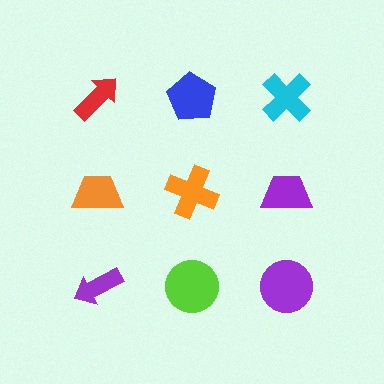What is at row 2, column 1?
An orange trapezoid.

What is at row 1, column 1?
A red arrow.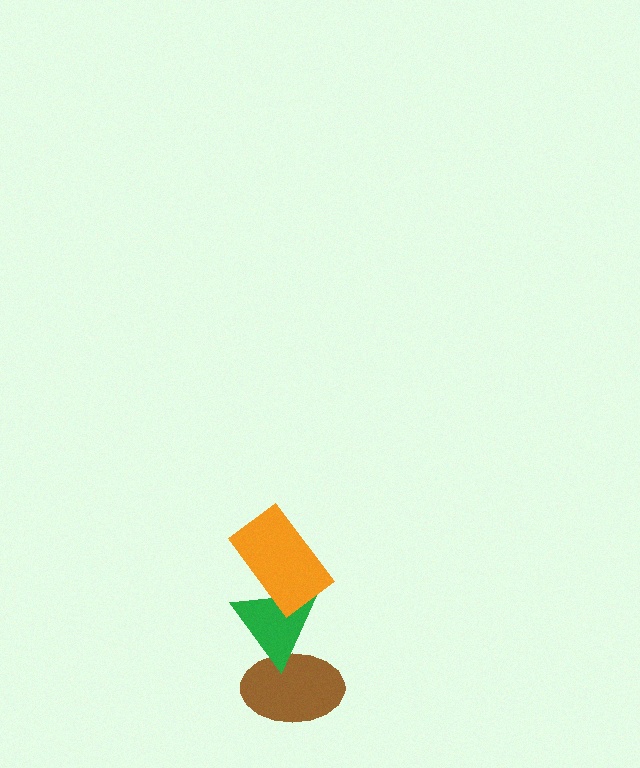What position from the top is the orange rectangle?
The orange rectangle is 1st from the top.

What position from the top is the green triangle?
The green triangle is 2nd from the top.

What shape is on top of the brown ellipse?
The green triangle is on top of the brown ellipse.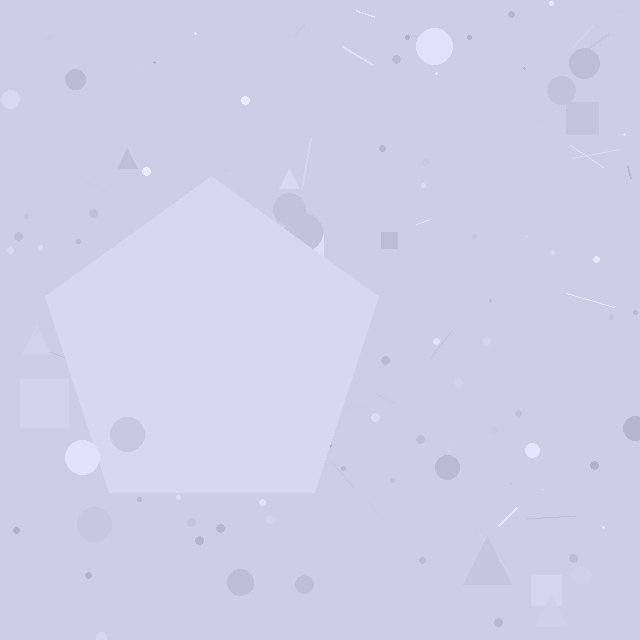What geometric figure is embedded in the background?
A pentagon is embedded in the background.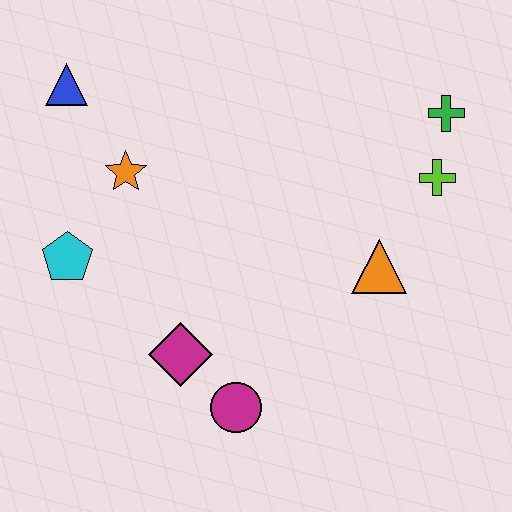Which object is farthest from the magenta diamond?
The green cross is farthest from the magenta diamond.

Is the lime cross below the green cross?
Yes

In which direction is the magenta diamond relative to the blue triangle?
The magenta diamond is below the blue triangle.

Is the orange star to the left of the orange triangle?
Yes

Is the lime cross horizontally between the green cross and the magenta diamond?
Yes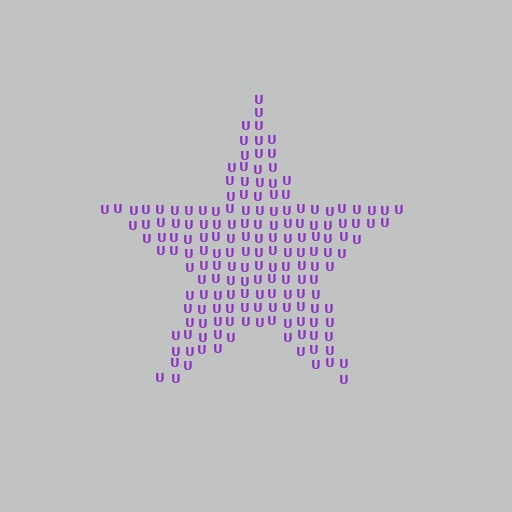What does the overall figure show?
The overall figure shows a star.